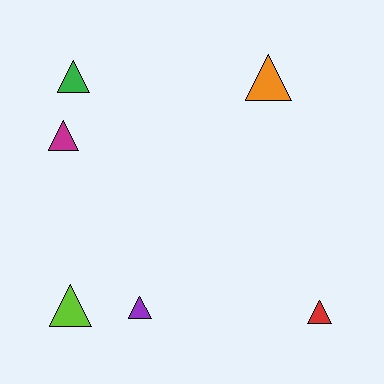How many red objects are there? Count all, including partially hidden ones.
There is 1 red object.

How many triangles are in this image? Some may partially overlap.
There are 6 triangles.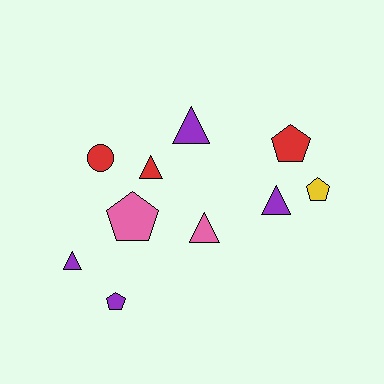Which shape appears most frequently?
Triangle, with 5 objects.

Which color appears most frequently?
Purple, with 4 objects.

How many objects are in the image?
There are 10 objects.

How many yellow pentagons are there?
There is 1 yellow pentagon.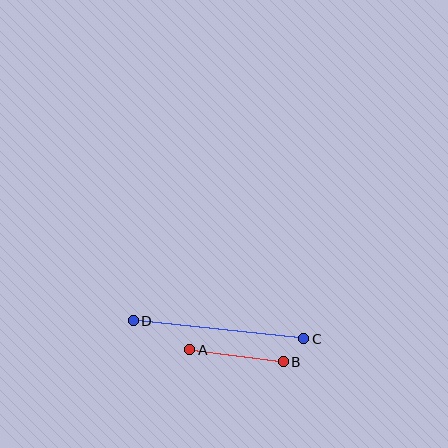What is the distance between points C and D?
The distance is approximately 171 pixels.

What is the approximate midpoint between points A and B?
The midpoint is at approximately (237, 356) pixels.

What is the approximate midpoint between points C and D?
The midpoint is at approximately (218, 330) pixels.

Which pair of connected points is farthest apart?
Points C and D are farthest apart.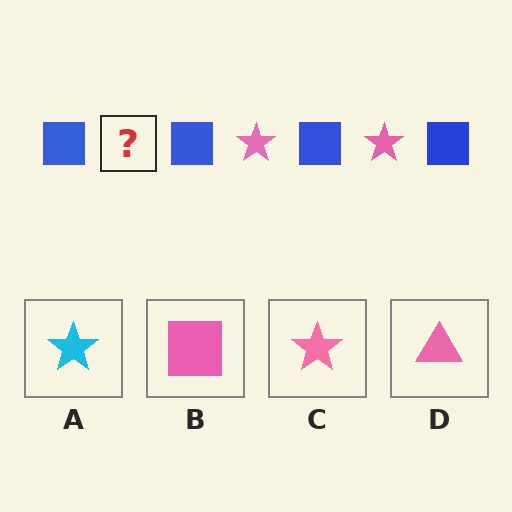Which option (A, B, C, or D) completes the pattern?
C.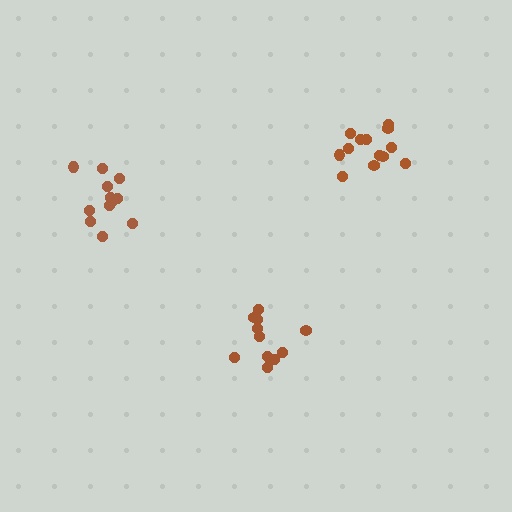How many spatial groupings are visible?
There are 3 spatial groupings.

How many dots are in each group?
Group 1: 11 dots, Group 2: 13 dots, Group 3: 13 dots (37 total).